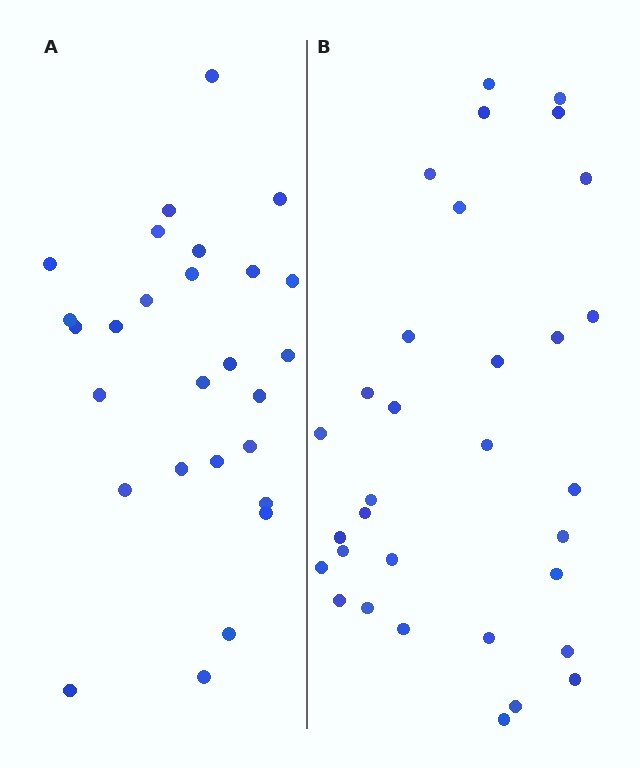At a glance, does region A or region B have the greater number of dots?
Region B (the right region) has more dots.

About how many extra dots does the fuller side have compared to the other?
Region B has about 5 more dots than region A.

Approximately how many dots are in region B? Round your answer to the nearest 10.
About 30 dots. (The exact count is 32, which rounds to 30.)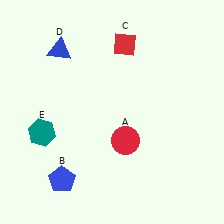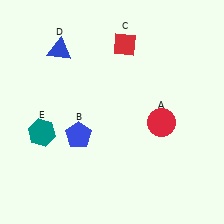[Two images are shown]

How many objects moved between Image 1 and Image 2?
2 objects moved between the two images.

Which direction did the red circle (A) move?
The red circle (A) moved right.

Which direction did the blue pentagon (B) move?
The blue pentagon (B) moved up.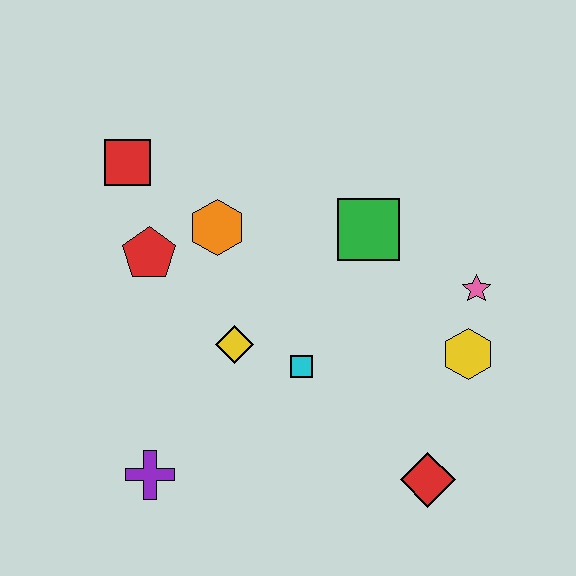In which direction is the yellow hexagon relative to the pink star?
The yellow hexagon is below the pink star.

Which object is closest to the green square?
The pink star is closest to the green square.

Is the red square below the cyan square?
No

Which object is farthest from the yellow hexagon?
The red square is farthest from the yellow hexagon.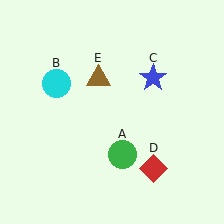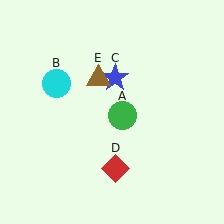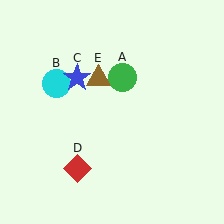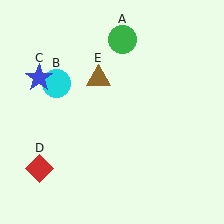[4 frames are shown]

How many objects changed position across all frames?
3 objects changed position: green circle (object A), blue star (object C), red diamond (object D).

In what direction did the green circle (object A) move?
The green circle (object A) moved up.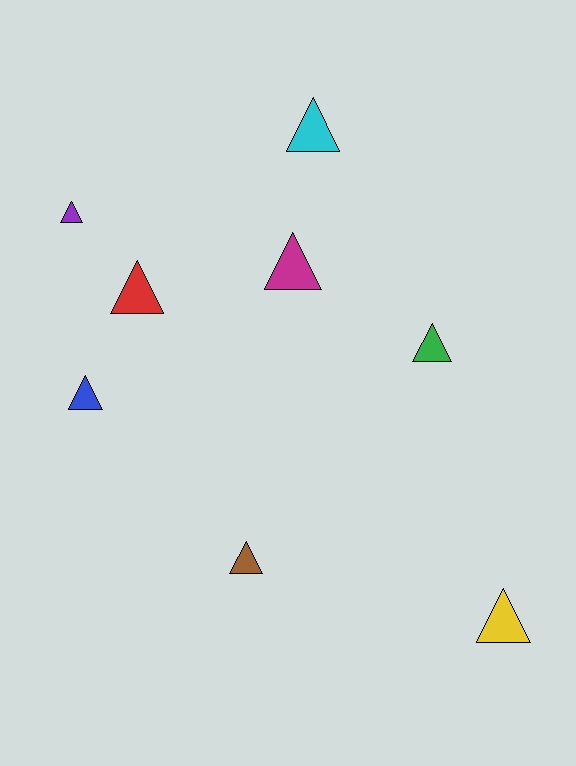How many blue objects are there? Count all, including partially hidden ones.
There is 1 blue object.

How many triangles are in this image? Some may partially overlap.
There are 8 triangles.